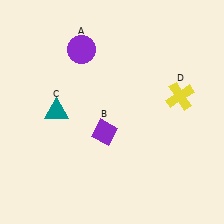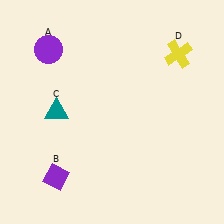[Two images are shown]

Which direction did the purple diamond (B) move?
The purple diamond (B) moved left.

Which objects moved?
The objects that moved are: the purple circle (A), the purple diamond (B), the yellow cross (D).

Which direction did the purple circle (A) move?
The purple circle (A) moved left.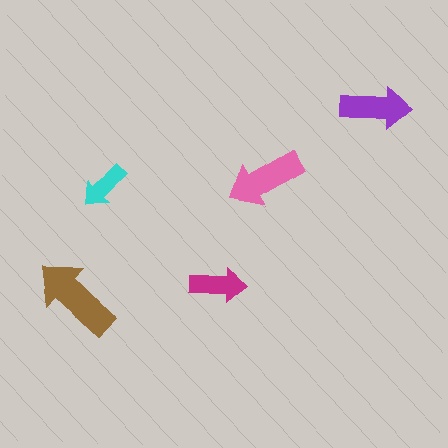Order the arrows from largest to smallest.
the brown one, the pink one, the purple one, the magenta one, the cyan one.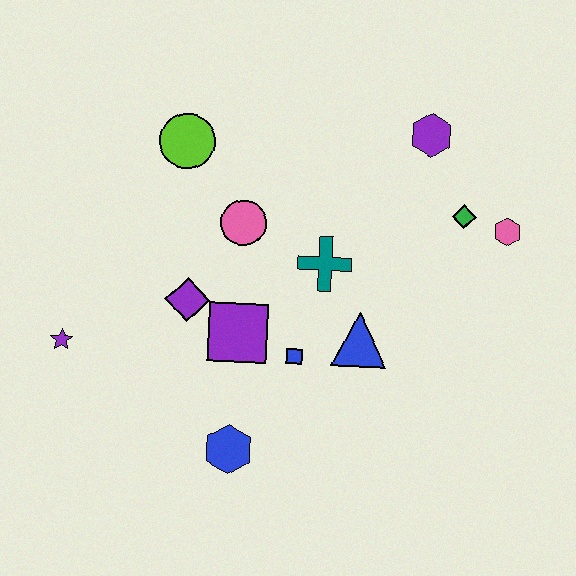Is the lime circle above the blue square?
Yes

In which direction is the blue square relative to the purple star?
The blue square is to the right of the purple star.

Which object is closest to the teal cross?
The blue triangle is closest to the teal cross.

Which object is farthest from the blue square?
The purple hexagon is farthest from the blue square.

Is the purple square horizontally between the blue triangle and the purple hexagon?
No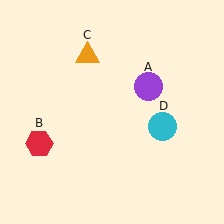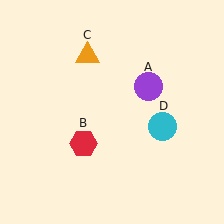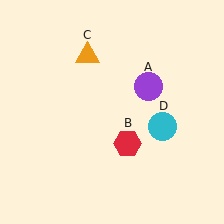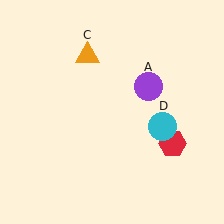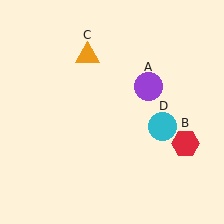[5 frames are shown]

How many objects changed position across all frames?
1 object changed position: red hexagon (object B).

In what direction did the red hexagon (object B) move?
The red hexagon (object B) moved right.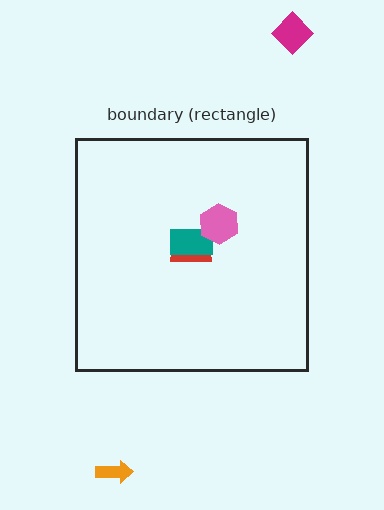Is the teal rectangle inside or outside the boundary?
Inside.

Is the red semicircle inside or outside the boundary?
Inside.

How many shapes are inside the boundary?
3 inside, 2 outside.